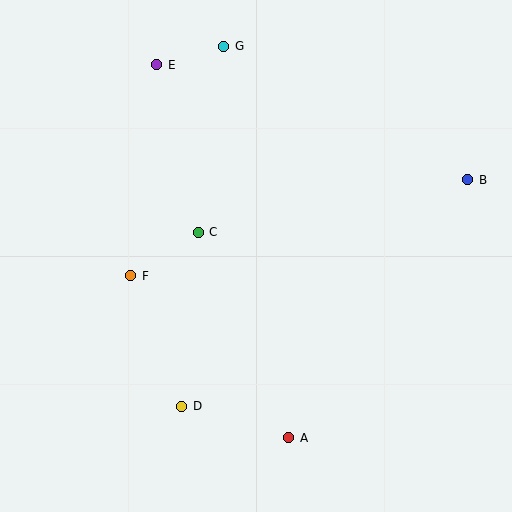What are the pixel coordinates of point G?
Point G is at (224, 46).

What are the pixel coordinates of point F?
Point F is at (131, 276).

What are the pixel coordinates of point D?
Point D is at (182, 406).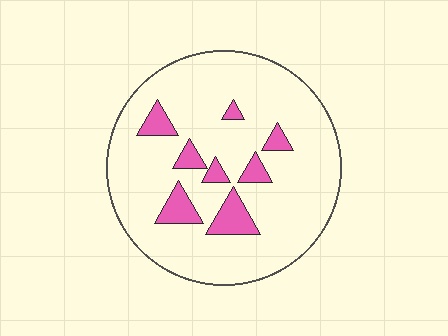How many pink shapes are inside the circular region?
8.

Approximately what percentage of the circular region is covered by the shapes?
Approximately 15%.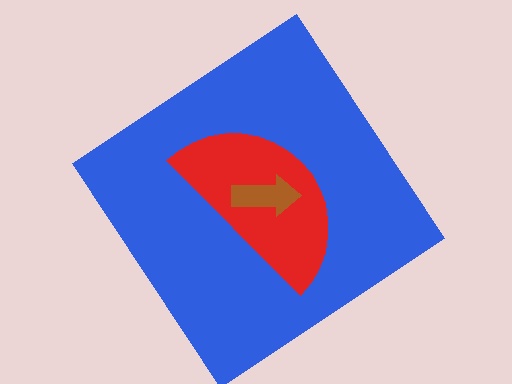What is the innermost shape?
The brown arrow.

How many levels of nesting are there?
3.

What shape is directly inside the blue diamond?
The red semicircle.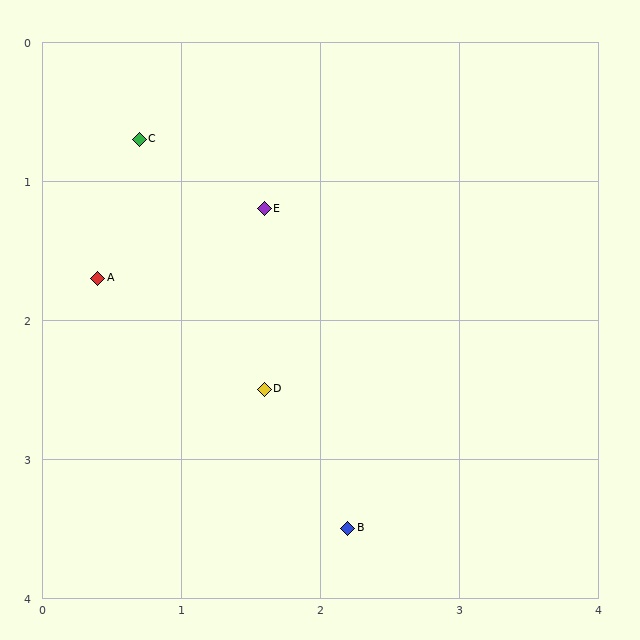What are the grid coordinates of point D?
Point D is at approximately (1.6, 2.5).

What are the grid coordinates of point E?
Point E is at approximately (1.6, 1.2).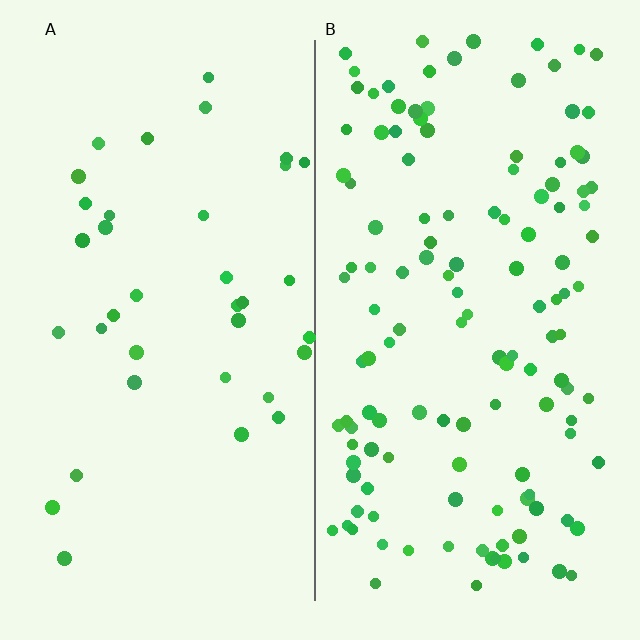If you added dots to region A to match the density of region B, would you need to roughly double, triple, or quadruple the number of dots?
Approximately quadruple.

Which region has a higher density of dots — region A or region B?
B (the right).